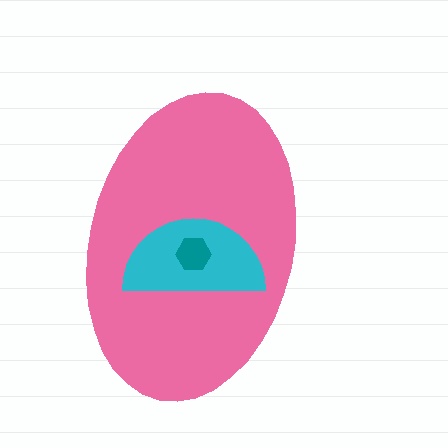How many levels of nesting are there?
3.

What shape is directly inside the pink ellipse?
The cyan semicircle.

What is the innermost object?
The teal hexagon.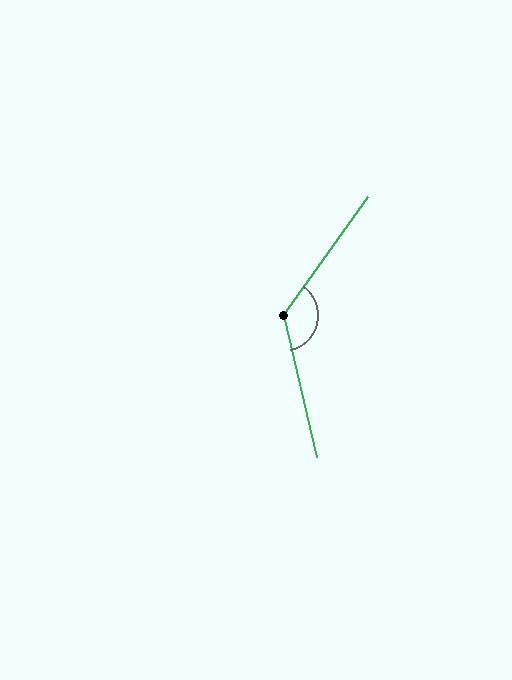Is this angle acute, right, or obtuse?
It is obtuse.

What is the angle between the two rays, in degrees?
Approximately 131 degrees.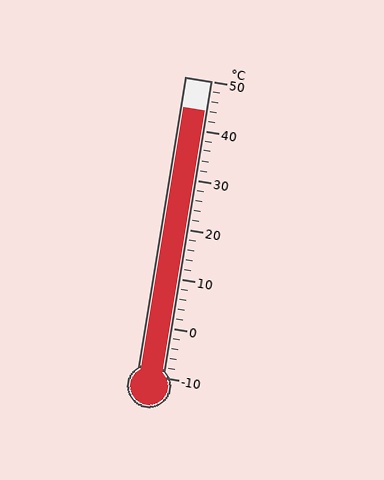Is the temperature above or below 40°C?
The temperature is above 40°C.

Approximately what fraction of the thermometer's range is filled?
The thermometer is filled to approximately 90% of its range.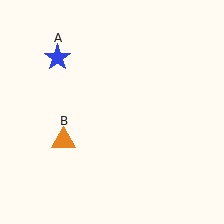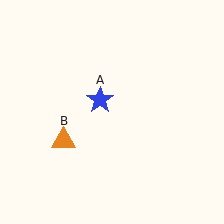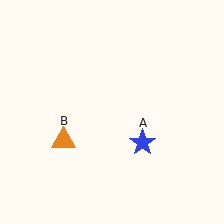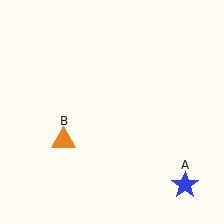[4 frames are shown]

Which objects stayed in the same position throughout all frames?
Orange triangle (object B) remained stationary.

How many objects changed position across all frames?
1 object changed position: blue star (object A).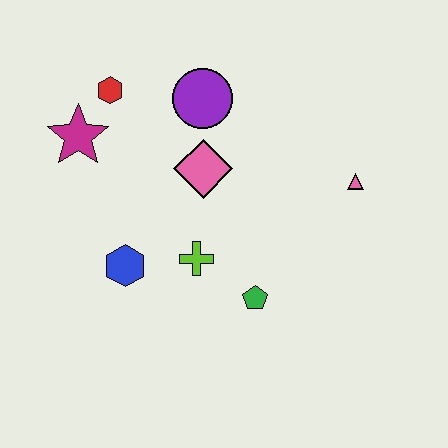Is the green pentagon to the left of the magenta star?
No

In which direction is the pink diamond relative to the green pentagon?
The pink diamond is above the green pentagon.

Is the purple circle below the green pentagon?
No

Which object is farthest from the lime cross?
The red hexagon is farthest from the lime cross.